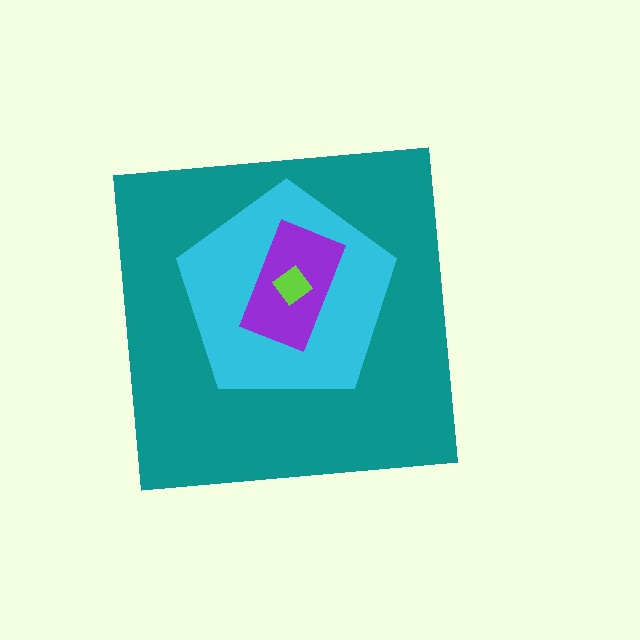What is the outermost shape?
The teal square.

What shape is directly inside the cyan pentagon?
The purple rectangle.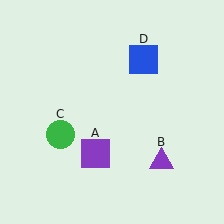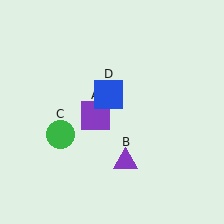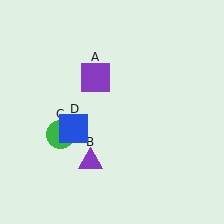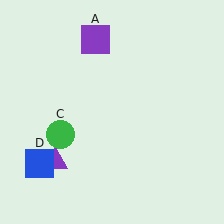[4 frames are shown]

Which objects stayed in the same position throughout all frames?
Green circle (object C) remained stationary.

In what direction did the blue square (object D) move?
The blue square (object D) moved down and to the left.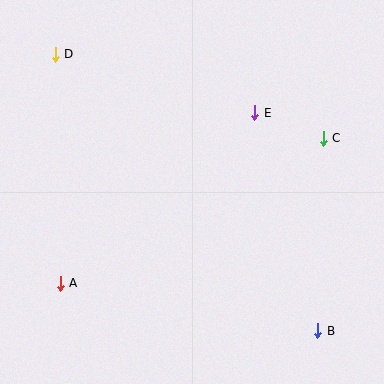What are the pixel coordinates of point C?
Point C is at (323, 138).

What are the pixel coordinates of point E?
Point E is at (255, 113).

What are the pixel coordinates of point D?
Point D is at (55, 54).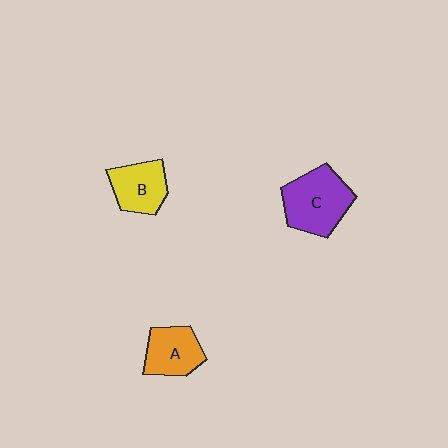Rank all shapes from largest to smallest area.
From largest to smallest: C (purple), B (yellow), A (orange).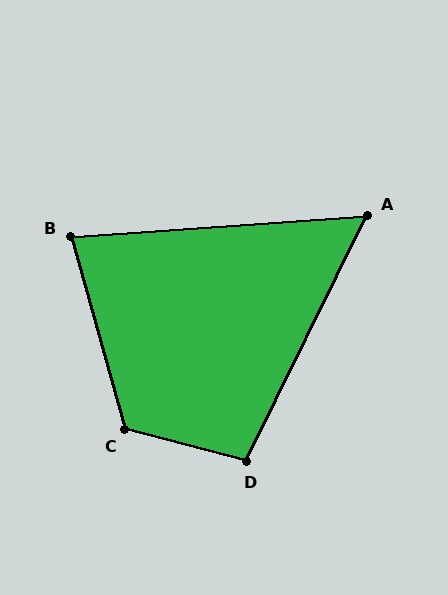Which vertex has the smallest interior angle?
A, at approximately 60 degrees.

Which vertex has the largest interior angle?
C, at approximately 120 degrees.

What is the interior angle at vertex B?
Approximately 78 degrees (acute).